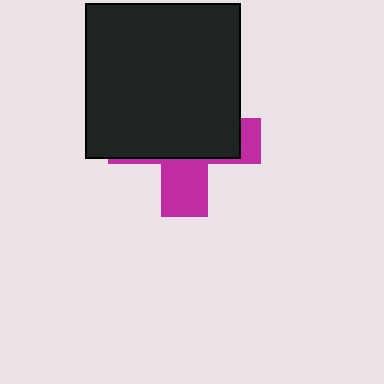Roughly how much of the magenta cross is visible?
A small part of it is visible (roughly 33%).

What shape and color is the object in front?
The object in front is a black square.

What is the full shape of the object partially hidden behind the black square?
The partially hidden object is a magenta cross.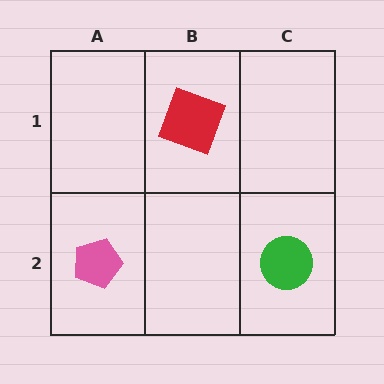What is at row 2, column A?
A pink pentagon.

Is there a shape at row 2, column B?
No, that cell is empty.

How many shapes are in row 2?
2 shapes.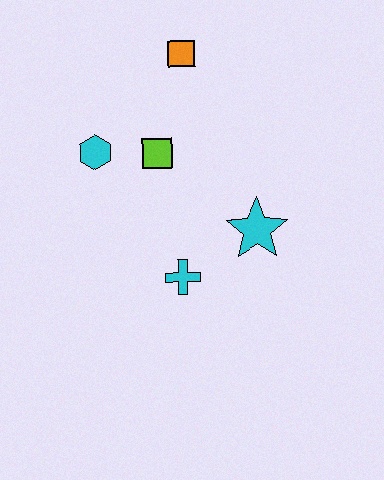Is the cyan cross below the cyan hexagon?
Yes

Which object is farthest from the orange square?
The cyan cross is farthest from the orange square.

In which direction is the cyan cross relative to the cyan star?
The cyan cross is to the left of the cyan star.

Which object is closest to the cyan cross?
The cyan star is closest to the cyan cross.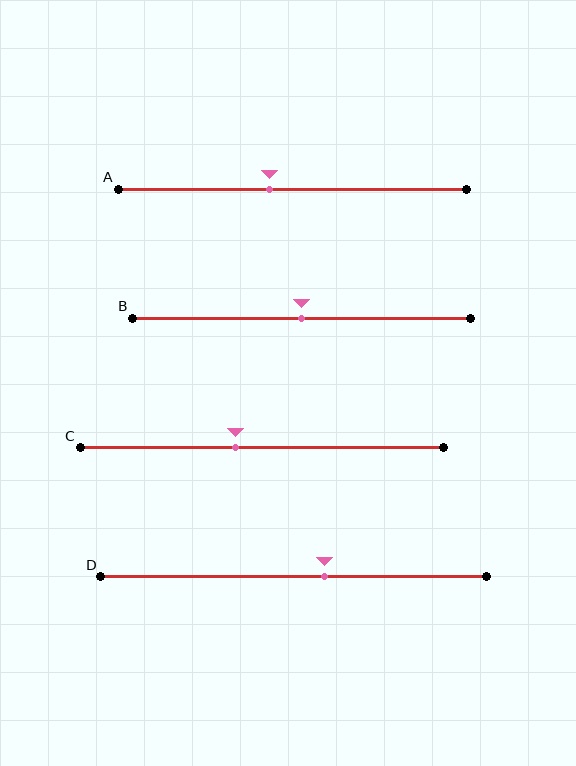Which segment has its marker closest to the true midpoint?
Segment B has its marker closest to the true midpoint.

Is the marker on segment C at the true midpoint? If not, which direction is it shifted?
No, the marker on segment C is shifted to the left by about 7% of the segment length.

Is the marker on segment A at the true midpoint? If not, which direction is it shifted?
No, the marker on segment A is shifted to the left by about 7% of the segment length.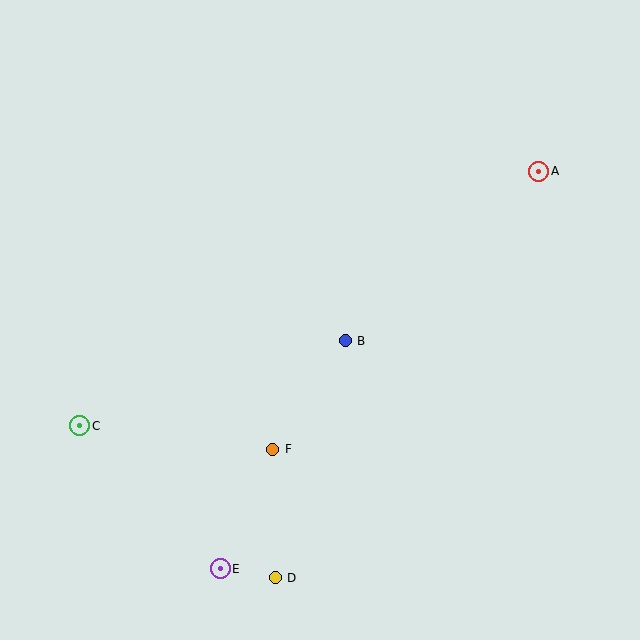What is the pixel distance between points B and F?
The distance between B and F is 131 pixels.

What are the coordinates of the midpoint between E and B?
The midpoint between E and B is at (283, 455).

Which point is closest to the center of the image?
Point B at (345, 341) is closest to the center.